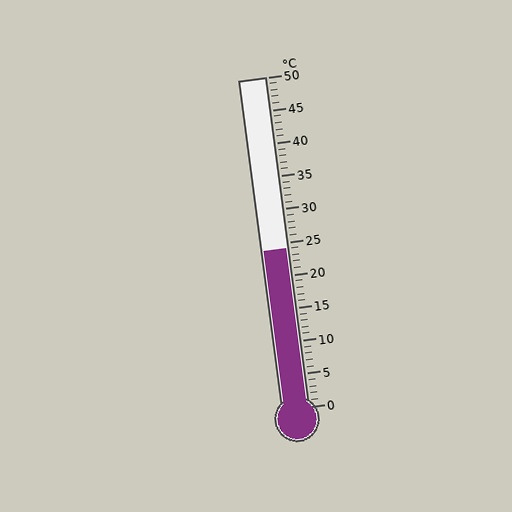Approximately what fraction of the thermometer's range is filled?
The thermometer is filled to approximately 50% of its range.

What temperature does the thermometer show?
The thermometer shows approximately 24°C.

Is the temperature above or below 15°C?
The temperature is above 15°C.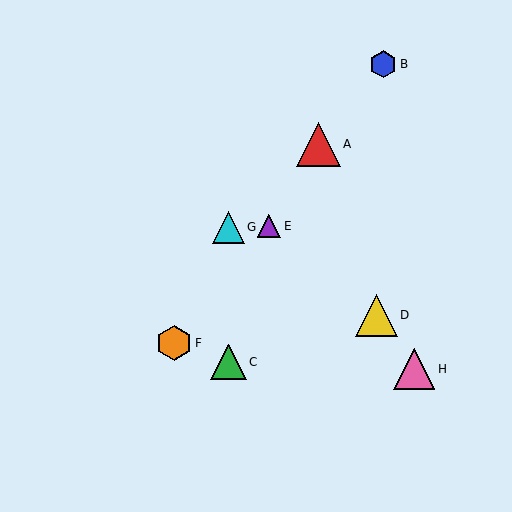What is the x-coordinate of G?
Object G is at x≈228.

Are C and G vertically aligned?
Yes, both are at x≈228.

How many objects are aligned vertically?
2 objects (C, G) are aligned vertically.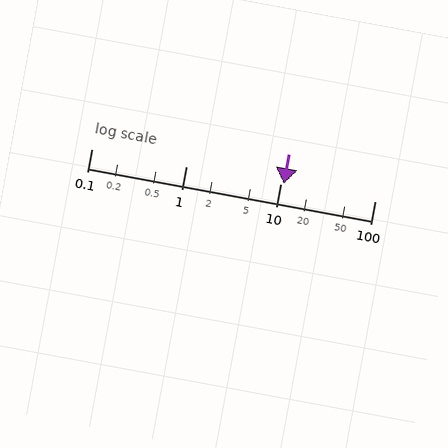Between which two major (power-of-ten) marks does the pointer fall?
The pointer is between 10 and 100.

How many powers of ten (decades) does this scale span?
The scale spans 3 decades, from 0.1 to 100.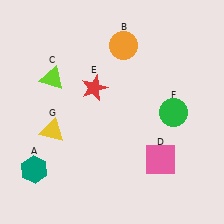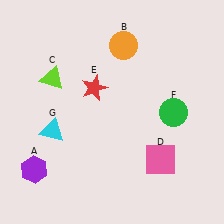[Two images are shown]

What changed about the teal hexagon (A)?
In Image 1, A is teal. In Image 2, it changed to purple.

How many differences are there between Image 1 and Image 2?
There are 2 differences between the two images.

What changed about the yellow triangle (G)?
In Image 1, G is yellow. In Image 2, it changed to cyan.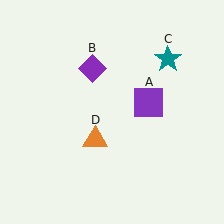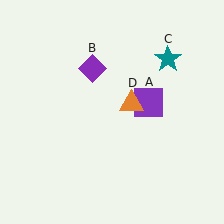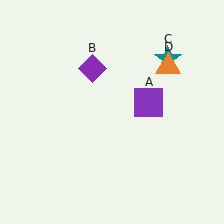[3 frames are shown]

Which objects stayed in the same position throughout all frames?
Purple square (object A) and purple diamond (object B) and teal star (object C) remained stationary.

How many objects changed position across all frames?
1 object changed position: orange triangle (object D).